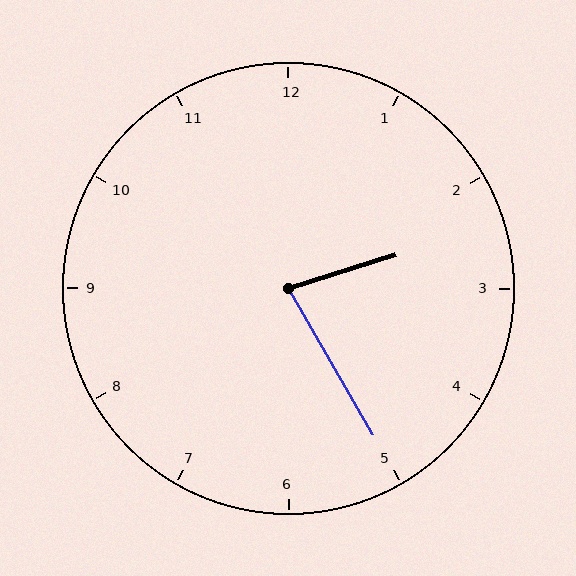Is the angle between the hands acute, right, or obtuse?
It is acute.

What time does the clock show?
2:25.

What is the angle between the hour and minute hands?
Approximately 78 degrees.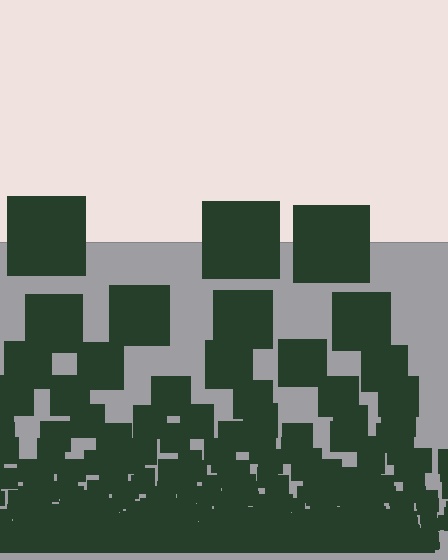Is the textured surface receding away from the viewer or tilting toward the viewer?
The surface appears to tilt toward the viewer. Texture elements get larger and sparser toward the top.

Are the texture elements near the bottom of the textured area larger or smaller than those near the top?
Smaller. The gradient is inverted — elements near the bottom are smaller and denser.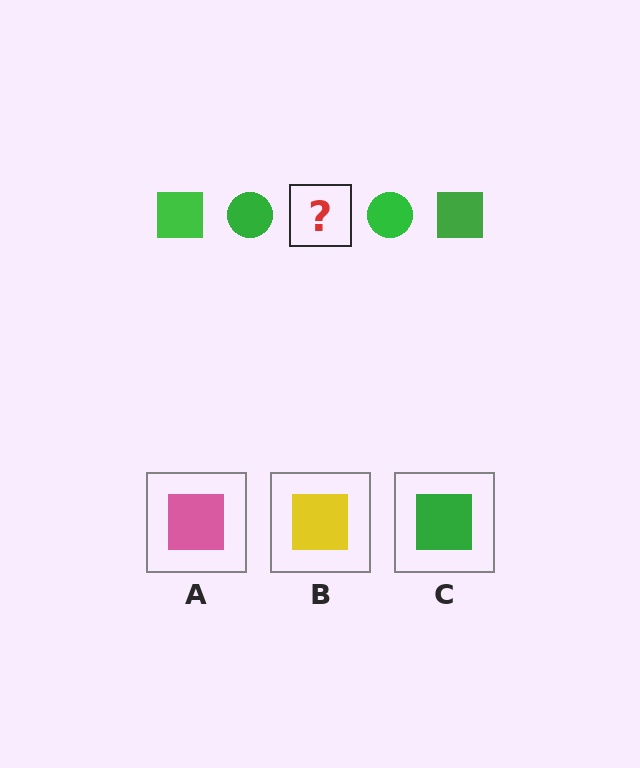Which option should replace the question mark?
Option C.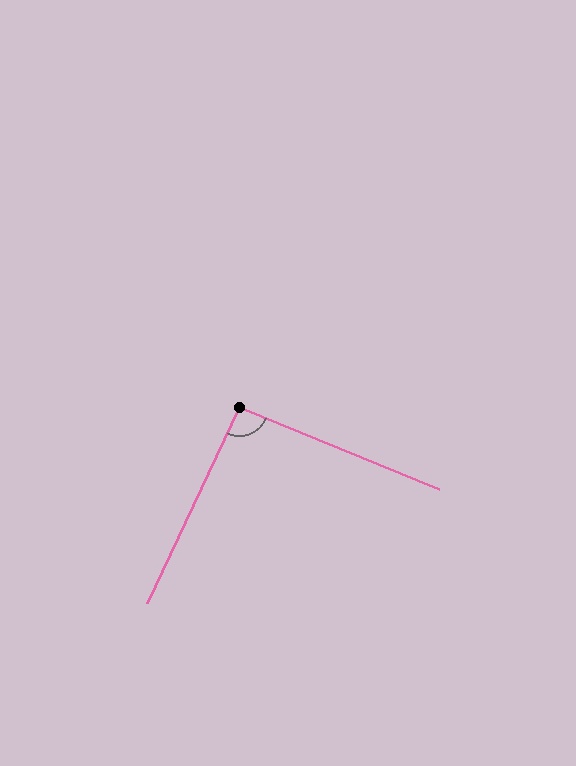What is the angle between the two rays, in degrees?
Approximately 93 degrees.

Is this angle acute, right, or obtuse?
It is approximately a right angle.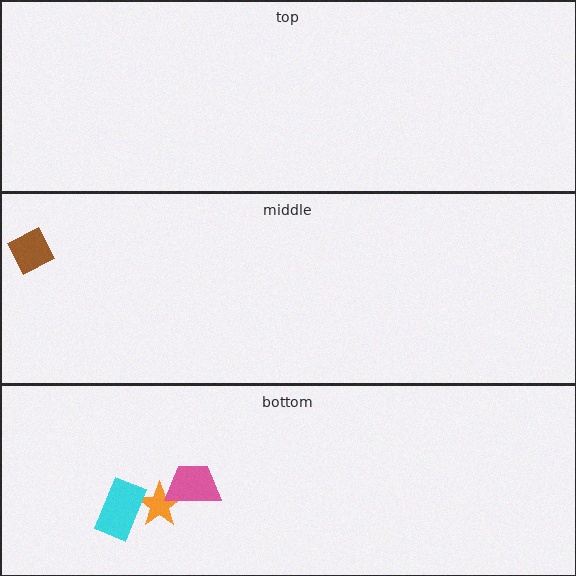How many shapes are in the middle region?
1.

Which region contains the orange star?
The bottom region.